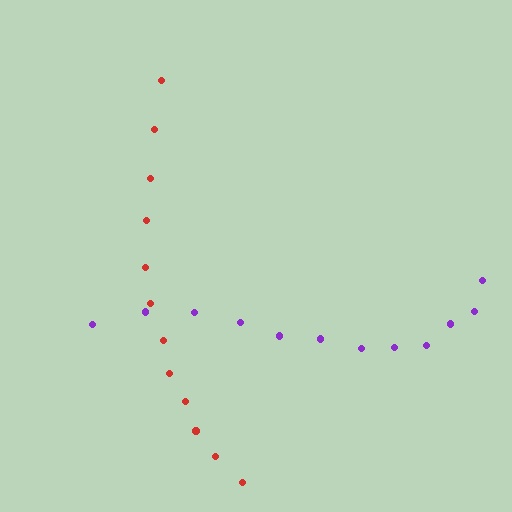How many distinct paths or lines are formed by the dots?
There are 2 distinct paths.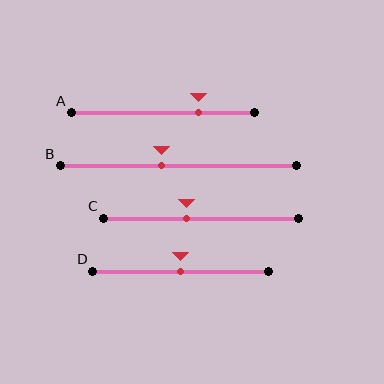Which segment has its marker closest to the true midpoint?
Segment D has its marker closest to the true midpoint.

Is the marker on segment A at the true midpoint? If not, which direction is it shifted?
No, the marker on segment A is shifted to the right by about 20% of the segment length.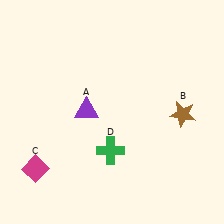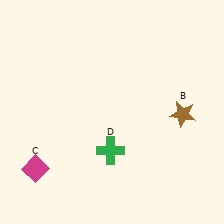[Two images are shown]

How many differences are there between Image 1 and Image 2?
There is 1 difference between the two images.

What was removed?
The purple triangle (A) was removed in Image 2.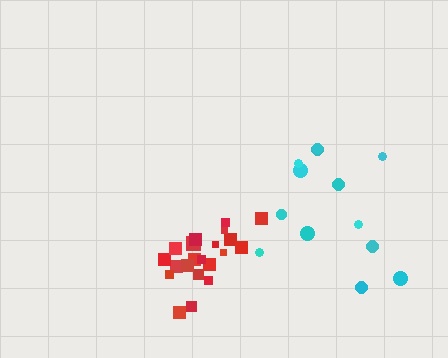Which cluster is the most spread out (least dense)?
Cyan.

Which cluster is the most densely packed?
Red.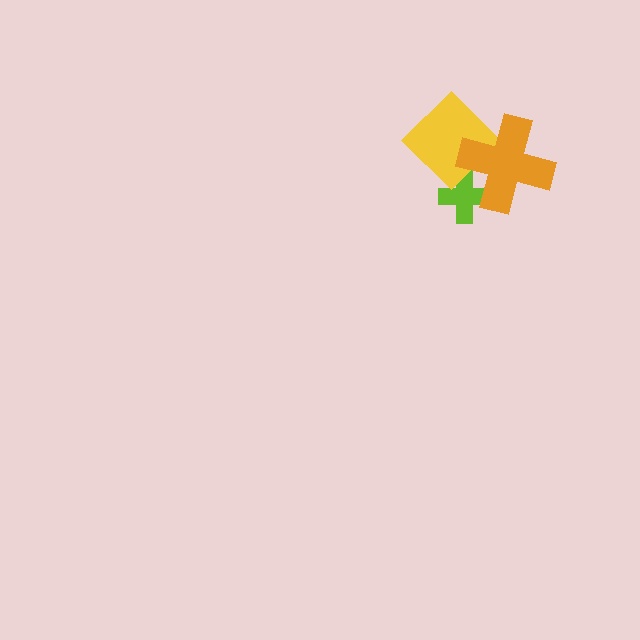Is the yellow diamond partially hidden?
Yes, it is partially covered by another shape.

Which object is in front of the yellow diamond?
The orange cross is in front of the yellow diamond.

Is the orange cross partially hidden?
No, no other shape covers it.